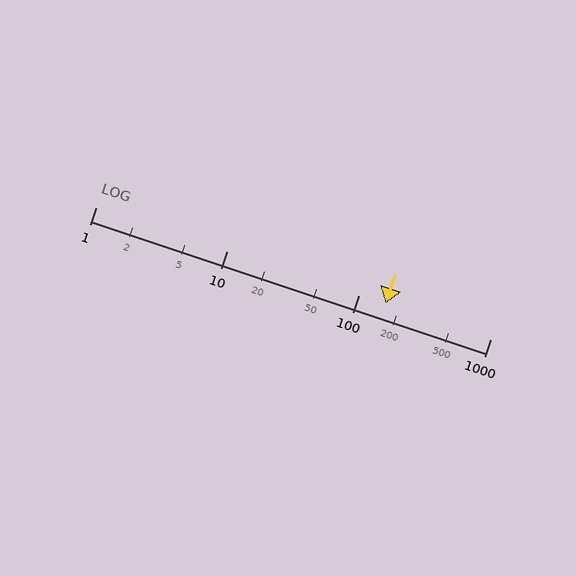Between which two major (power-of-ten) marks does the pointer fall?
The pointer is between 100 and 1000.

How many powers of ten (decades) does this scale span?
The scale spans 3 decades, from 1 to 1000.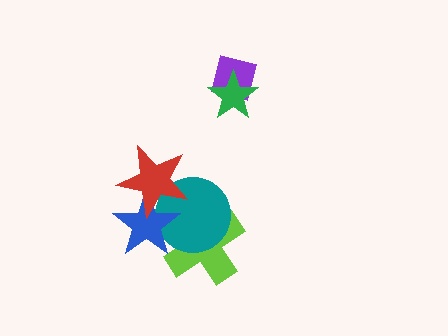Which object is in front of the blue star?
The red star is in front of the blue star.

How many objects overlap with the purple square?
1 object overlaps with the purple square.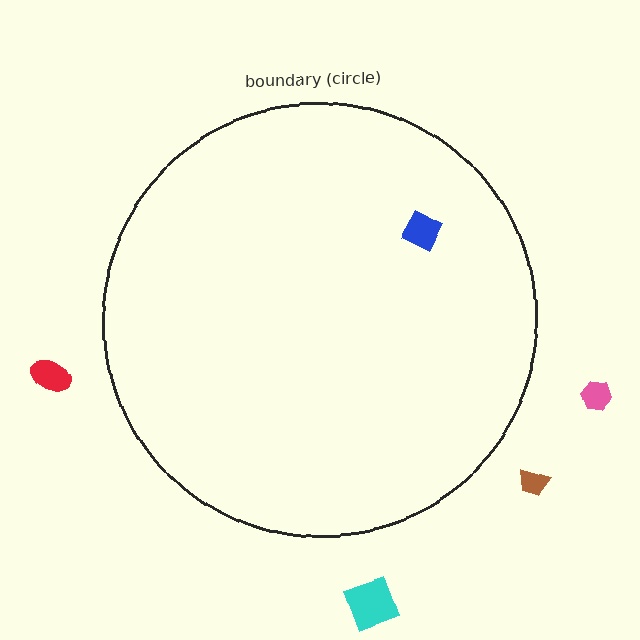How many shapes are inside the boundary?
1 inside, 4 outside.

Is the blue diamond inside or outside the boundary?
Inside.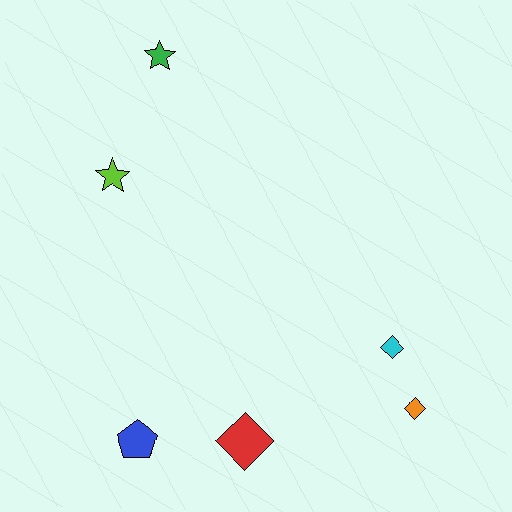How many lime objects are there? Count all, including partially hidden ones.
There is 1 lime object.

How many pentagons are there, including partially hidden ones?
There is 1 pentagon.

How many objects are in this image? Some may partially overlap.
There are 6 objects.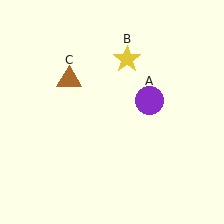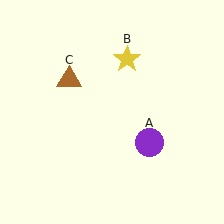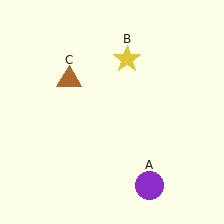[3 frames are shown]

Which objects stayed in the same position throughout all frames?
Yellow star (object B) and brown triangle (object C) remained stationary.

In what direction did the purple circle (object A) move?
The purple circle (object A) moved down.